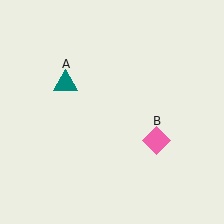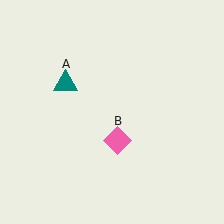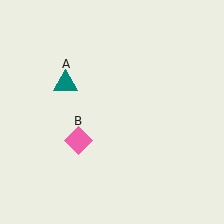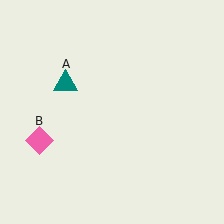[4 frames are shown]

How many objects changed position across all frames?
1 object changed position: pink diamond (object B).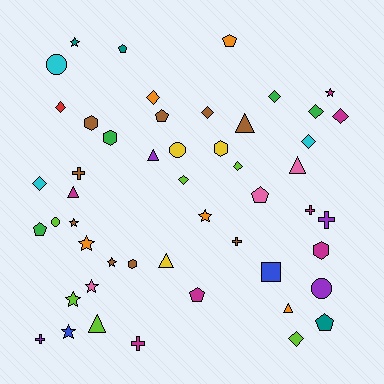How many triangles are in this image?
There are 7 triangles.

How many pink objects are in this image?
There are 3 pink objects.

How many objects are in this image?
There are 50 objects.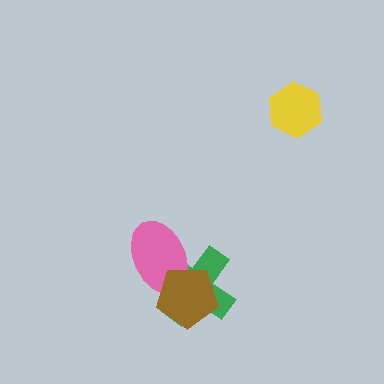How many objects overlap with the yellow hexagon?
0 objects overlap with the yellow hexagon.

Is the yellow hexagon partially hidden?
No, no other shape covers it.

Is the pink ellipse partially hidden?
Yes, it is partially covered by another shape.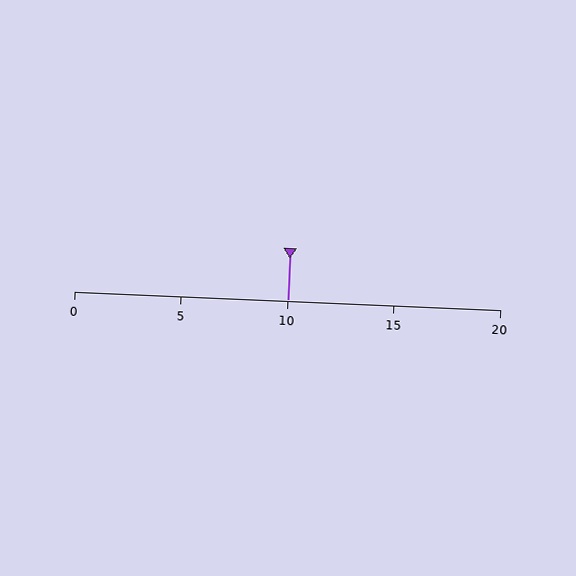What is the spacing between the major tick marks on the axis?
The major ticks are spaced 5 apart.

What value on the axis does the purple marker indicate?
The marker indicates approximately 10.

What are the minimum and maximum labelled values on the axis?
The axis runs from 0 to 20.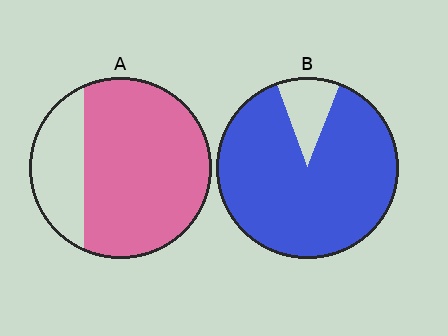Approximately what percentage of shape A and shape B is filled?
A is approximately 75% and B is approximately 90%.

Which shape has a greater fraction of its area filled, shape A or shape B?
Shape B.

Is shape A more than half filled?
Yes.